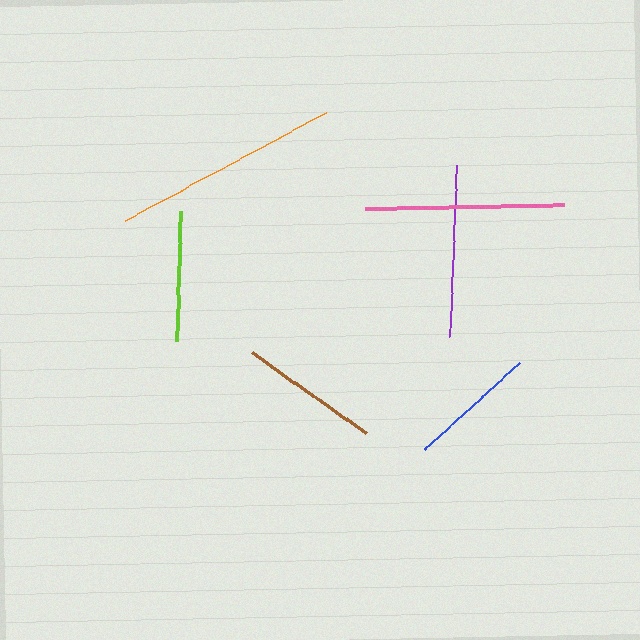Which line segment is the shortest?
The blue line is the shortest at approximately 129 pixels.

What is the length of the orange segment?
The orange segment is approximately 227 pixels long.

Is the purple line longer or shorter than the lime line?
The purple line is longer than the lime line.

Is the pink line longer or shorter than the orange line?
The orange line is longer than the pink line.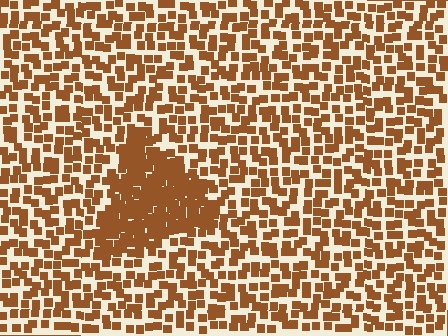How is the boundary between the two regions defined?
The boundary is defined by a change in element density (approximately 2.4x ratio). All elements are the same color, size, and shape.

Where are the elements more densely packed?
The elements are more densely packed inside the triangle boundary.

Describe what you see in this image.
The image contains small brown elements arranged at two different densities. A triangle-shaped region is visible where the elements are more densely packed than the surrounding area.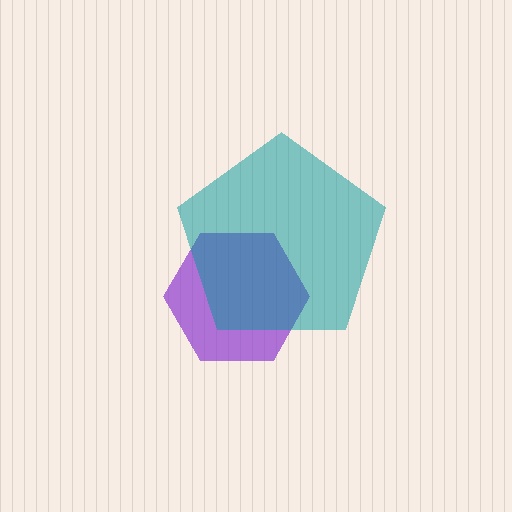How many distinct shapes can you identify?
There are 2 distinct shapes: a purple hexagon, a teal pentagon.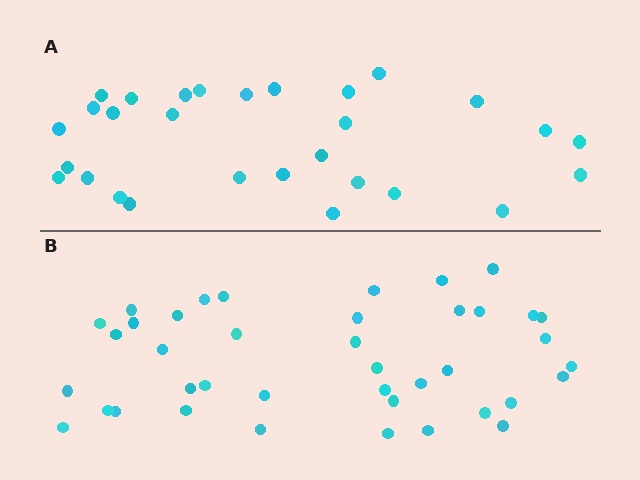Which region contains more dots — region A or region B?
Region B (the bottom region) has more dots.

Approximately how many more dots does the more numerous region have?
Region B has roughly 12 or so more dots than region A.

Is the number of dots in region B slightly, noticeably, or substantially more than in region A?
Region B has noticeably more, but not dramatically so. The ratio is roughly 1.4 to 1.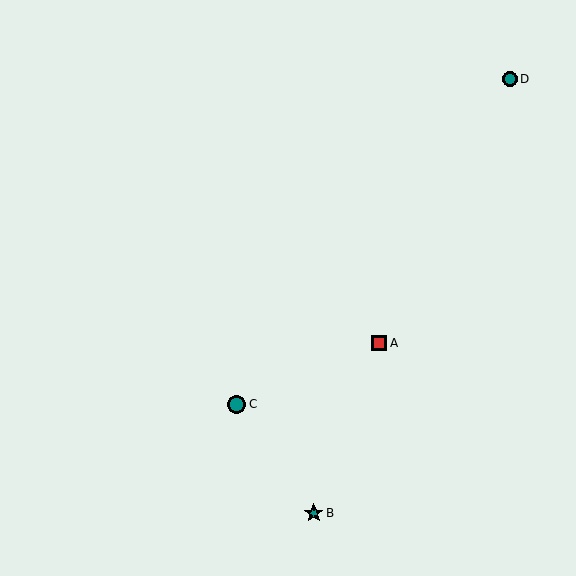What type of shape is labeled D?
Shape D is a teal circle.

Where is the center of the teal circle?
The center of the teal circle is at (510, 79).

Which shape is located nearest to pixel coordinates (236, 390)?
The teal circle (labeled C) at (236, 404) is nearest to that location.